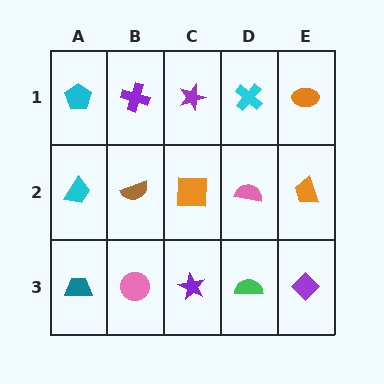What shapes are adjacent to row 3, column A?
A cyan trapezoid (row 2, column A), a pink circle (row 3, column B).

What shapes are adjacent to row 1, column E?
An orange trapezoid (row 2, column E), a cyan cross (row 1, column D).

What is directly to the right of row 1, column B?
A purple star.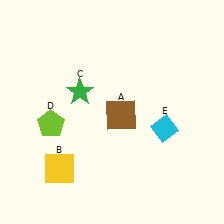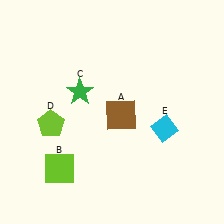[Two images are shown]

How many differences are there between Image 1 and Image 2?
There is 1 difference between the two images.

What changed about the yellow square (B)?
In Image 1, B is yellow. In Image 2, it changed to lime.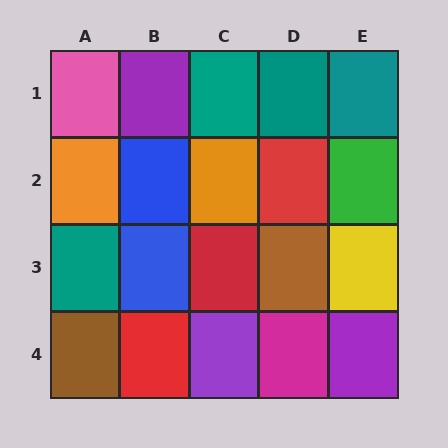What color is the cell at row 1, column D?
Teal.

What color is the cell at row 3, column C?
Red.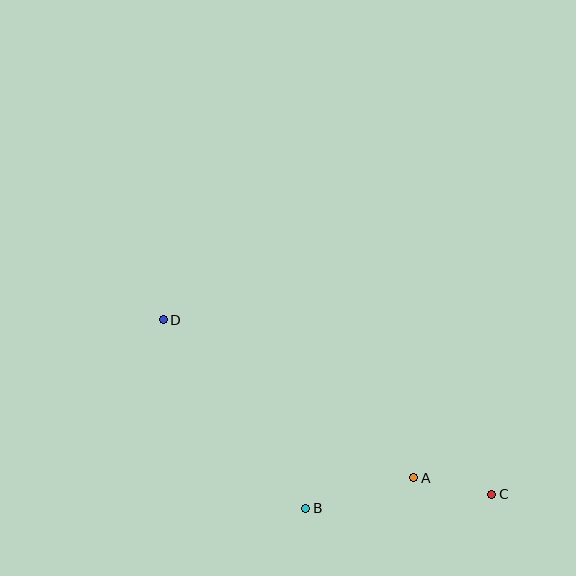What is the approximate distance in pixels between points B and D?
The distance between B and D is approximately 236 pixels.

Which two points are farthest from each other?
Points C and D are farthest from each other.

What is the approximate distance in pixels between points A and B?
The distance between A and B is approximately 112 pixels.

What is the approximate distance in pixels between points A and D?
The distance between A and D is approximately 296 pixels.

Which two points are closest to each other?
Points A and C are closest to each other.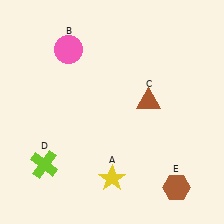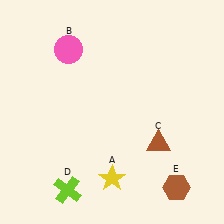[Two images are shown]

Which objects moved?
The objects that moved are: the brown triangle (C), the lime cross (D).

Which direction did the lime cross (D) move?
The lime cross (D) moved down.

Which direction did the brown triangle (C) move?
The brown triangle (C) moved down.